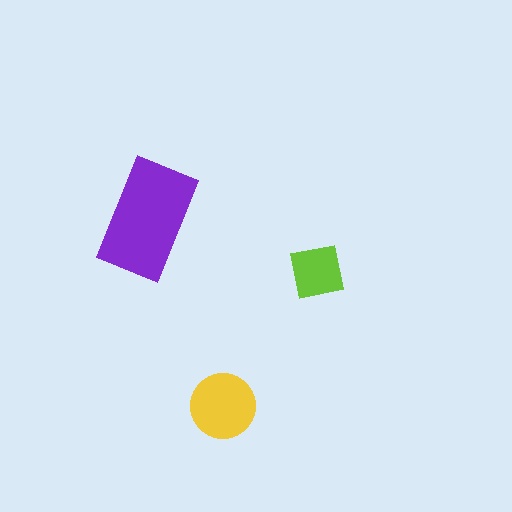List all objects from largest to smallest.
The purple rectangle, the yellow circle, the lime square.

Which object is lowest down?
The yellow circle is bottommost.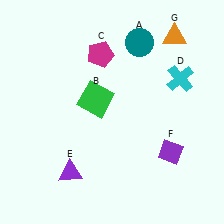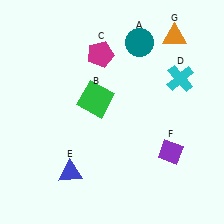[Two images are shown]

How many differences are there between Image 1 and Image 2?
There is 1 difference between the two images.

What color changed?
The triangle (E) changed from purple in Image 1 to blue in Image 2.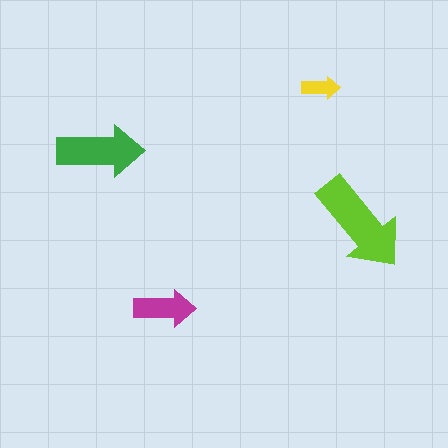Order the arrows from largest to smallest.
the lime one, the green one, the magenta one, the yellow one.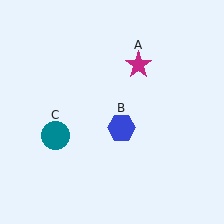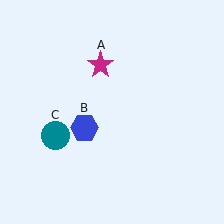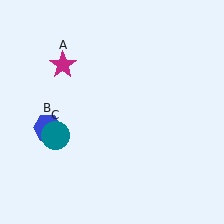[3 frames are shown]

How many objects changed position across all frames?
2 objects changed position: magenta star (object A), blue hexagon (object B).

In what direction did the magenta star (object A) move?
The magenta star (object A) moved left.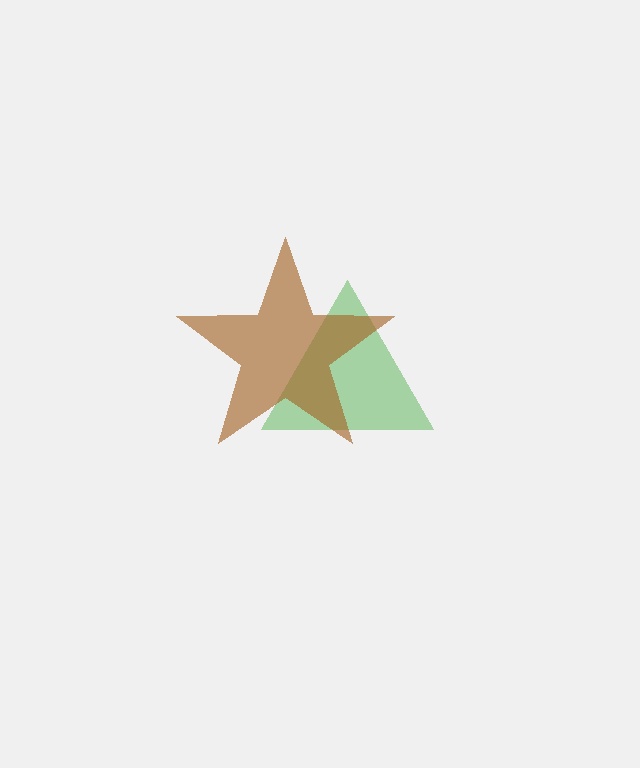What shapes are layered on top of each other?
The layered shapes are: a green triangle, a brown star.